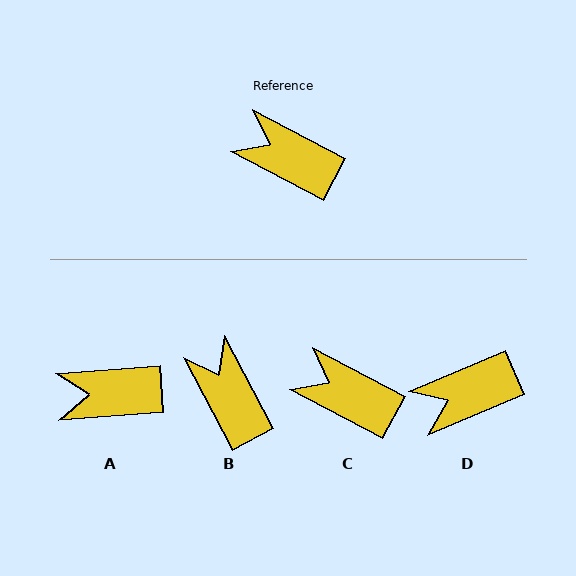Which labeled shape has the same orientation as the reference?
C.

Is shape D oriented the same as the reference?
No, it is off by about 51 degrees.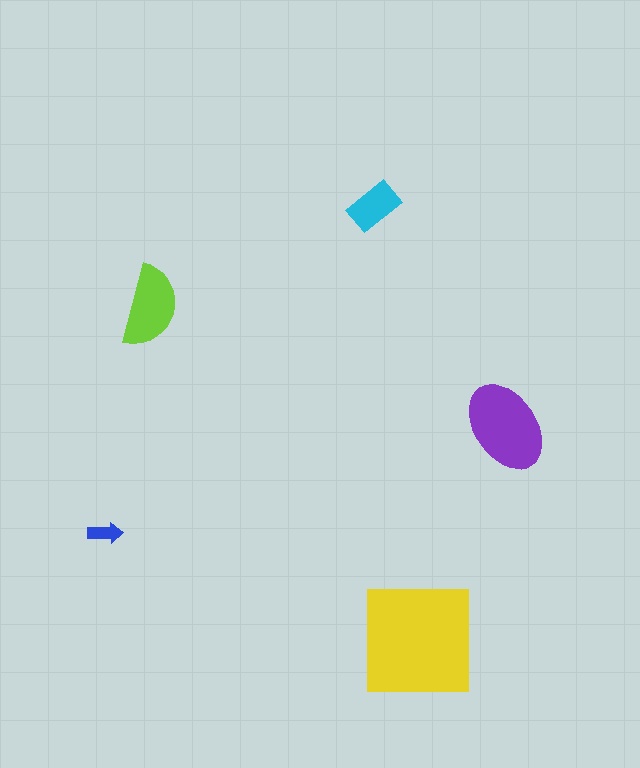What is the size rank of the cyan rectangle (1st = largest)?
4th.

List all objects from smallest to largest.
The blue arrow, the cyan rectangle, the lime semicircle, the purple ellipse, the yellow square.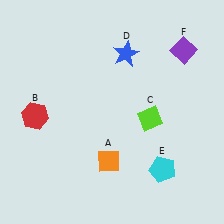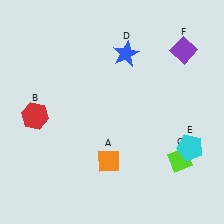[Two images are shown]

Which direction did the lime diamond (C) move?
The lime diamond (C) moved down.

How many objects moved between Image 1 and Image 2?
2 objects moved between the two images.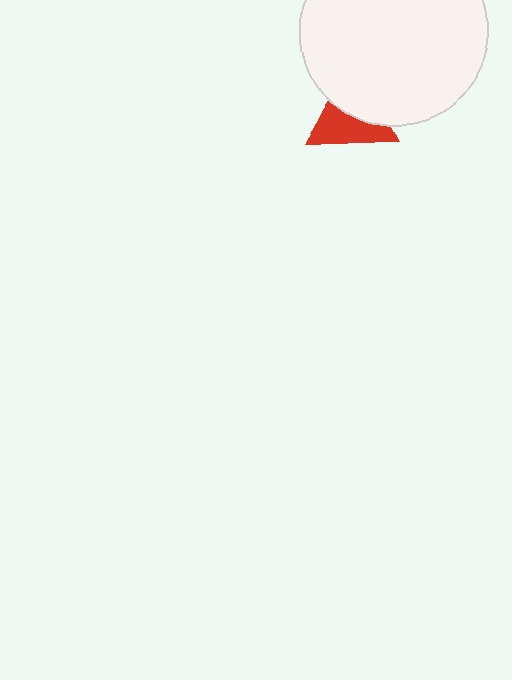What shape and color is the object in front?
The object in front is a white circle.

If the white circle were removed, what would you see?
You would see the complete red triangle.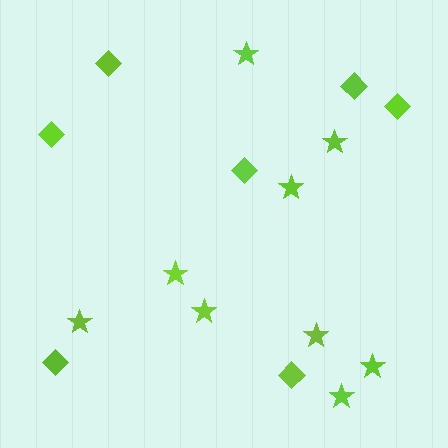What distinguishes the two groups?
There are 2 groups: one group of stars (9) and one group of diamonds (7).